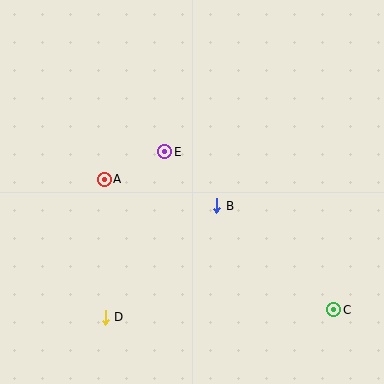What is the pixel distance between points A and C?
The distance between A and C is 264 pixels.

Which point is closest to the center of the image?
Point B at (217, 206) is closest to the center.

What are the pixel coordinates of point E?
Point E is at (165, 152).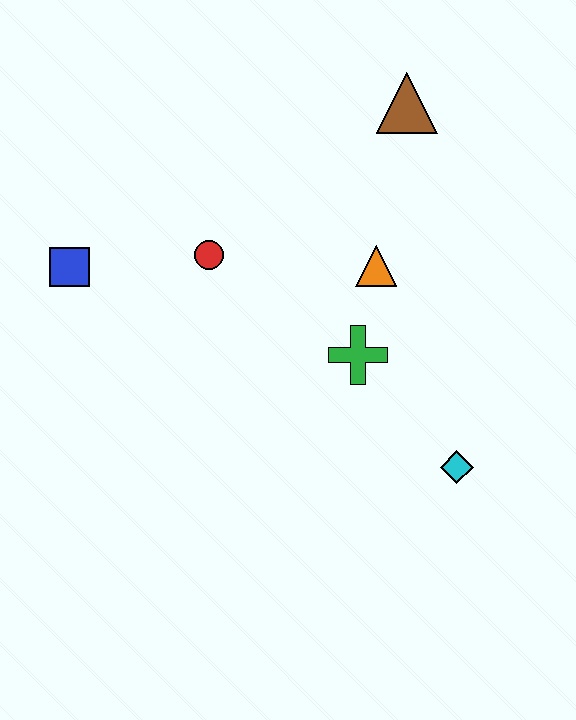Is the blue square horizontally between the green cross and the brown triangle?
No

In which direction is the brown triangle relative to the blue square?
The brown triangle is to the right of the blue square.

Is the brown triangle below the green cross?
No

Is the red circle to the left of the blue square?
No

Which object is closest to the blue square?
The red circle is closest to the blue square.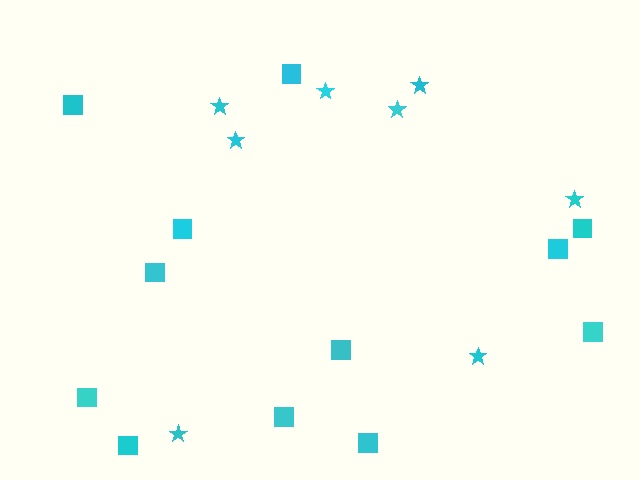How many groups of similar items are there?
There are 2 groups: one group of squares (12) and one group of stars (8).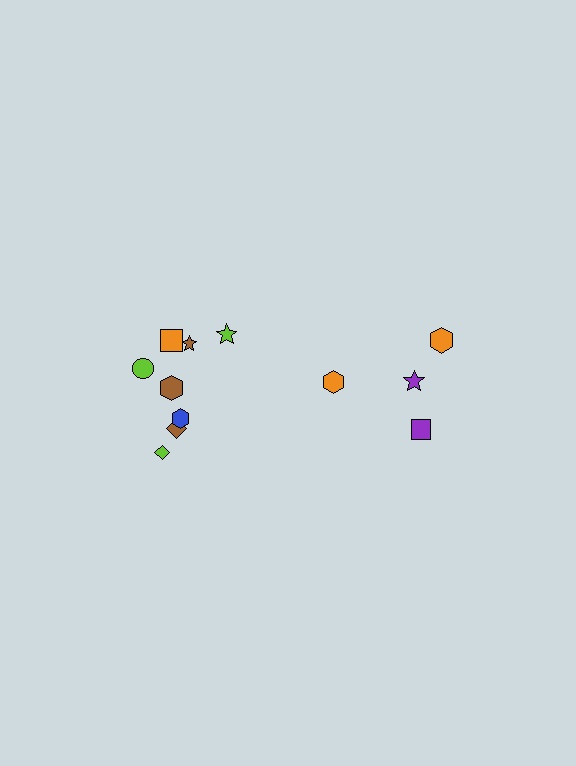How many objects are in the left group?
There are 8 objects.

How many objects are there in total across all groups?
There are 12 objects.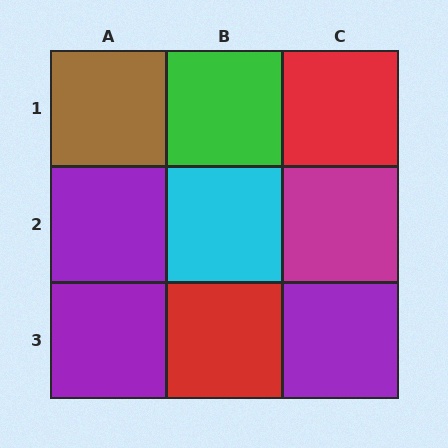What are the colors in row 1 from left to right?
Brown, green, red.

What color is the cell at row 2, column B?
Cyan.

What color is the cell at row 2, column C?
Magenta.